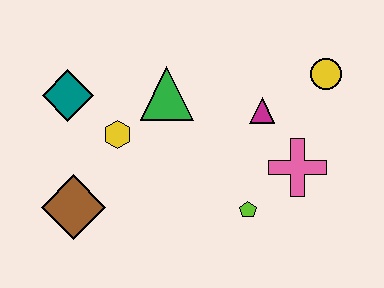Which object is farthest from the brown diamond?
The yellow circle is farthest from the brown diamond.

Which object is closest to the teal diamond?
The yellow hexagon is closest to the teal diamond.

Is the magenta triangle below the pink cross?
No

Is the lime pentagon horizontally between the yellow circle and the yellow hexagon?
Yes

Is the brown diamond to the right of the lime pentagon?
No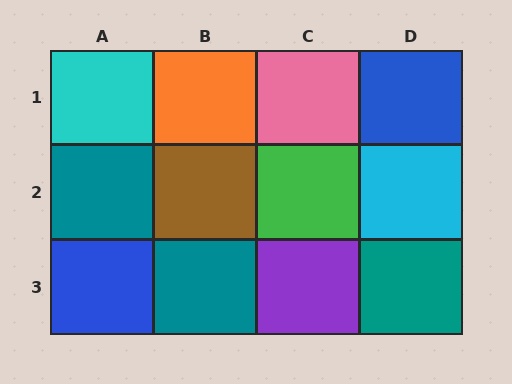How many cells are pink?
1 cell is pink.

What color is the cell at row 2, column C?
Green.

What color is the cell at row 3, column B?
Teal.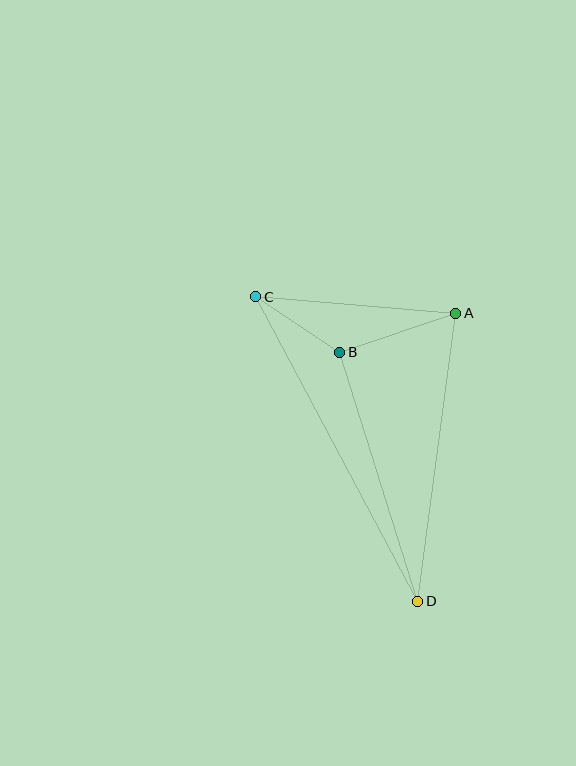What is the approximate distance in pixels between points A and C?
The distance between A and C is approximately 201 pixels.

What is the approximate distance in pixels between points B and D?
The distance between B and D is approximately 261 pixels.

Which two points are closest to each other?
Points B and C are closest to each other.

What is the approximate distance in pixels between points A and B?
The distance between A and B is approximately 123 pixels.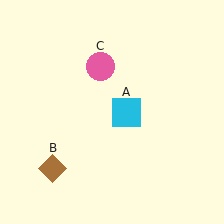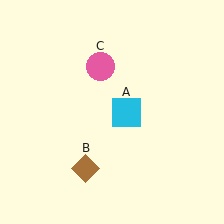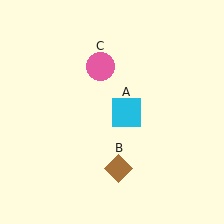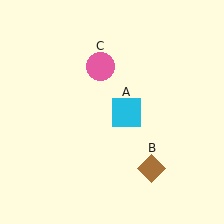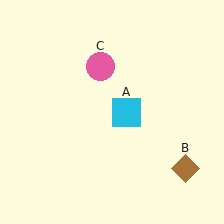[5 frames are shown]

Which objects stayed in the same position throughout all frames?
Cyan square (object A) and pink circle (object C) remained stationary.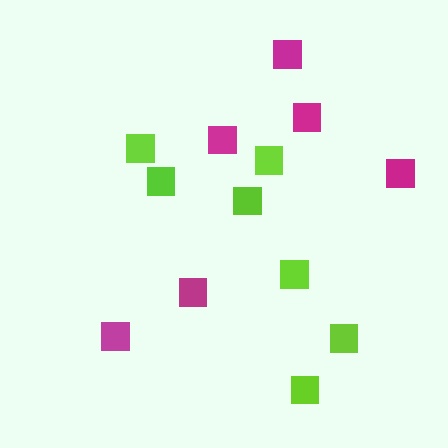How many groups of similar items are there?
There are 2 groups: one group of magenta squares (6) and one group of lime squares (7).